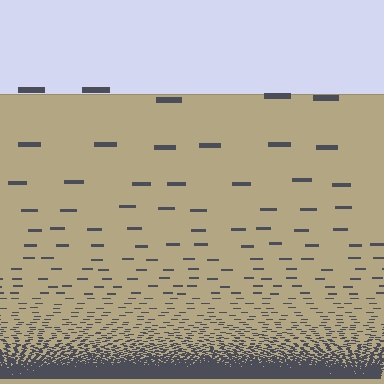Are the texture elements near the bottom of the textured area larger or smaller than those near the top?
Smaller. The gradient is inverted — elements near the bottom are smaller and denser.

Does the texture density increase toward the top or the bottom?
Density increases toward the bottom.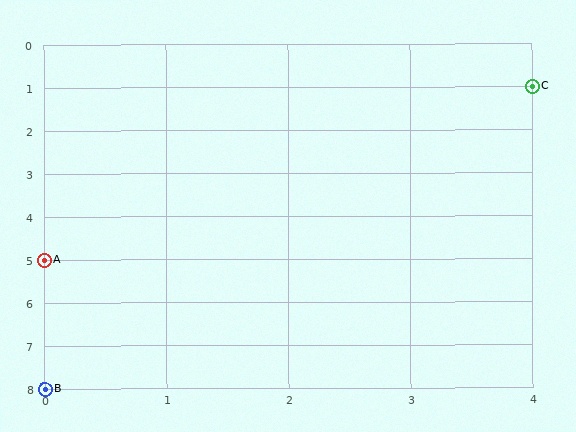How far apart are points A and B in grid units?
Points A and B are 3 rows apart.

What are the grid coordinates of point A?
Point A is at grid coordinates (0, 5).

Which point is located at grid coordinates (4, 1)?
Point C is at (4, 1).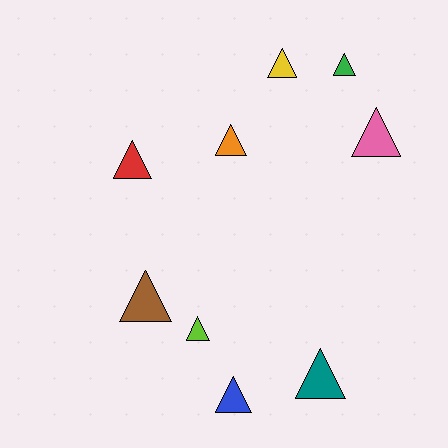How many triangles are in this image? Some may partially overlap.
There are 9 triangles.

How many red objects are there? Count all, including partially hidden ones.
There is 1 red object.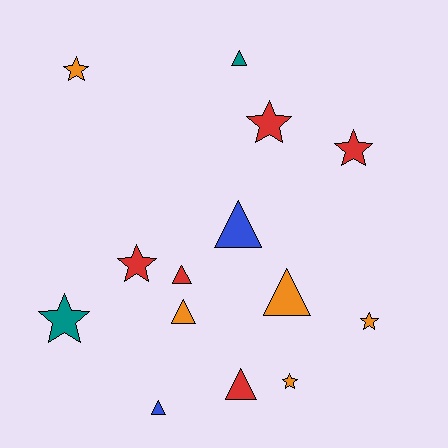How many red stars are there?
There are 3 red stars.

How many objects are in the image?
There are 14 objects.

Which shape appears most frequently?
Star, with 7 objects.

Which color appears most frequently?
Red, with 5 objects.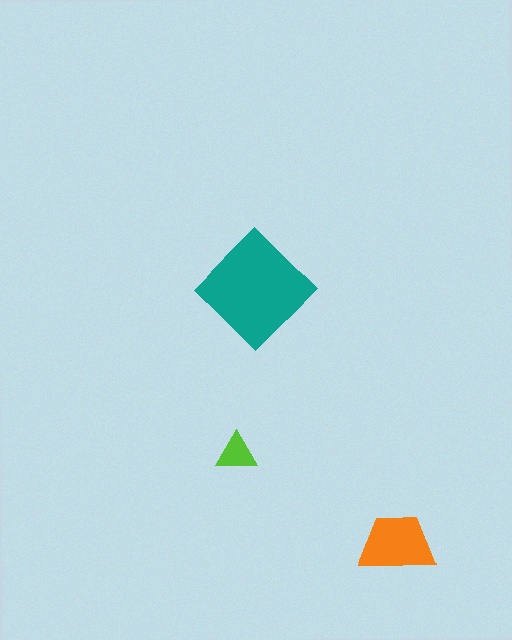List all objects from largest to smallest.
The teal diamond, the orange trapezoid, the lime triangle.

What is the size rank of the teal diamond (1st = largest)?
1st.